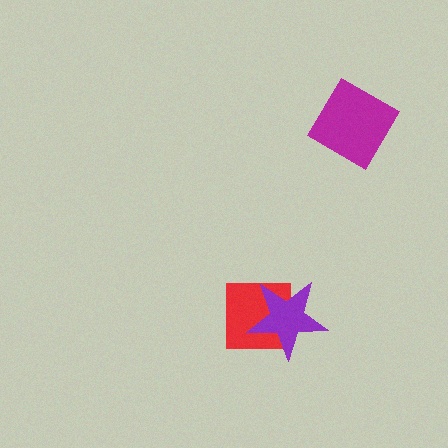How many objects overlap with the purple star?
1 object overlaps with the purple star.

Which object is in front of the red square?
The purple star is in front of the red square.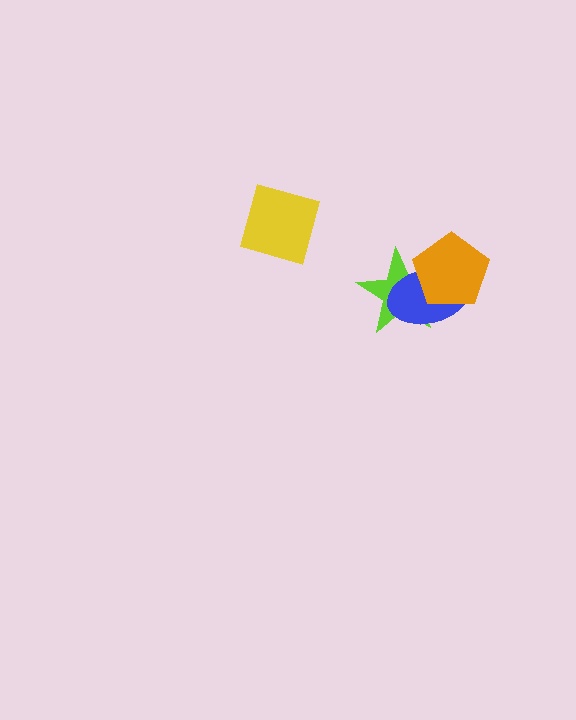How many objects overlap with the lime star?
2 objects overlap with the lime star.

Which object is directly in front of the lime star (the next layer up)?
The blue ellipse is directly in front of the lime star.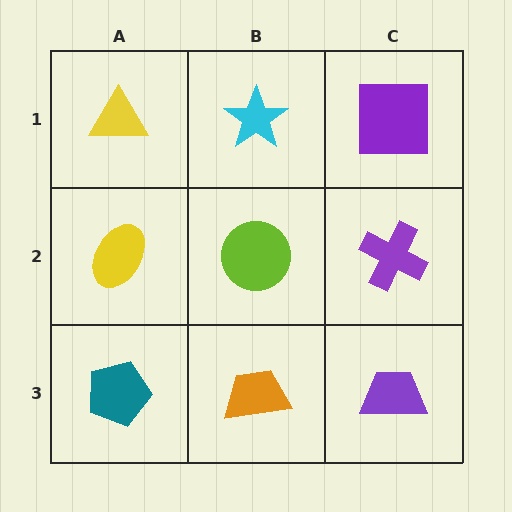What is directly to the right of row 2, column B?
A purple cross.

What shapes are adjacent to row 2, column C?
A purple square (row 1, column C), a purple trapezoid (row 3, column C), a lime circle (row 2, column B).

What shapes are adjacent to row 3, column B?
A lime circle (row 2, column B), a teal pentagon (row 3, column A), a purple trapezoid (row 3, column C).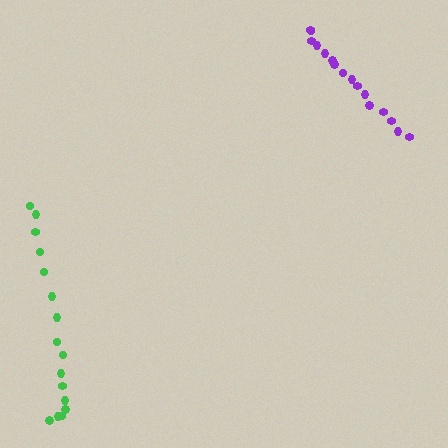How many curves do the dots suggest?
There are 2 distinct paths.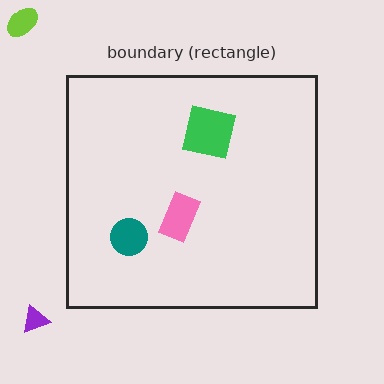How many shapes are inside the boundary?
3 inside, 2 outside.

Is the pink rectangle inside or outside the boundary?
Inside.